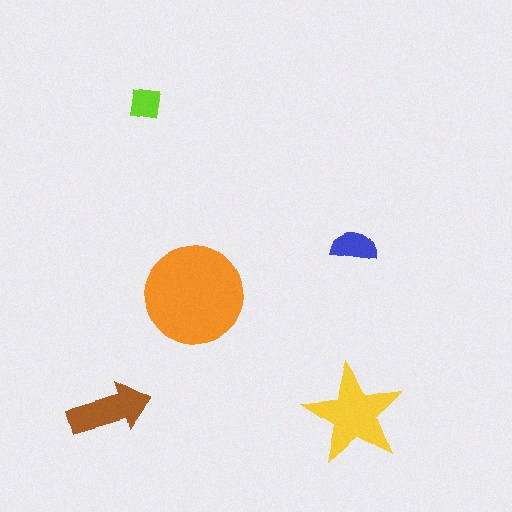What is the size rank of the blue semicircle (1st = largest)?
4th.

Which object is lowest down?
The yellow star is bottommost.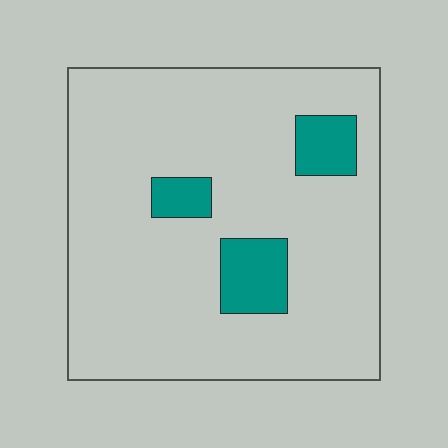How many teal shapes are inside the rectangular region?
3.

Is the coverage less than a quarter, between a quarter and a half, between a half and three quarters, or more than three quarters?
Less than a quarter.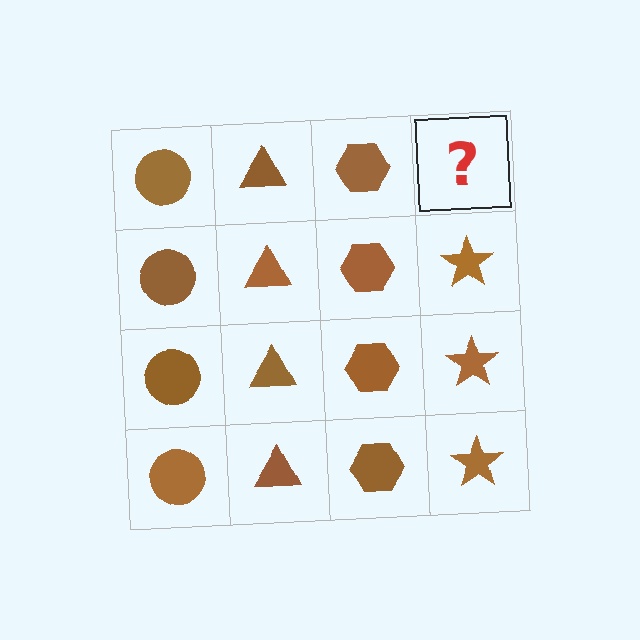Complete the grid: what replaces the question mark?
The question mark should be replaced with a brown star.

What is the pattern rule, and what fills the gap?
The rule is that each column has a consistent shape. The gap should be filled with a brown star.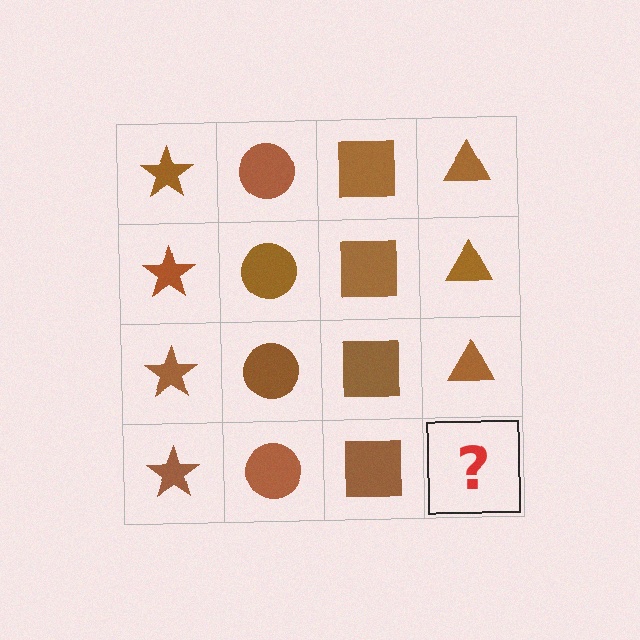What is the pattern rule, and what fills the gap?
The rule is that each column has a consistent shape. The gap should be filled with a brown triangle.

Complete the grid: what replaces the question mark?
The question mark should be replaced with a brown triangle.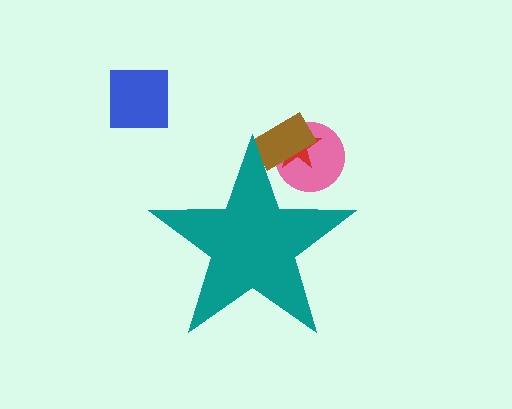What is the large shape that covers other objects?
A teal star.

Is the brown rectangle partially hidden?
Yes, the brown rectangle is partially hidden behind the teal star.